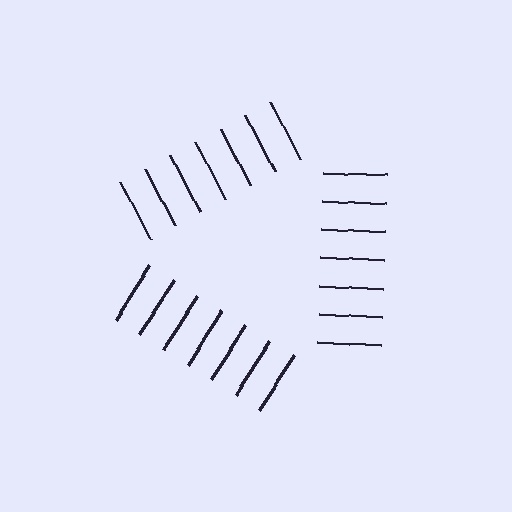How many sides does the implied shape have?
3 sides — the line-ends trace a triangle.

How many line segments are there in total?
21 — 7 along each of the 3 edges.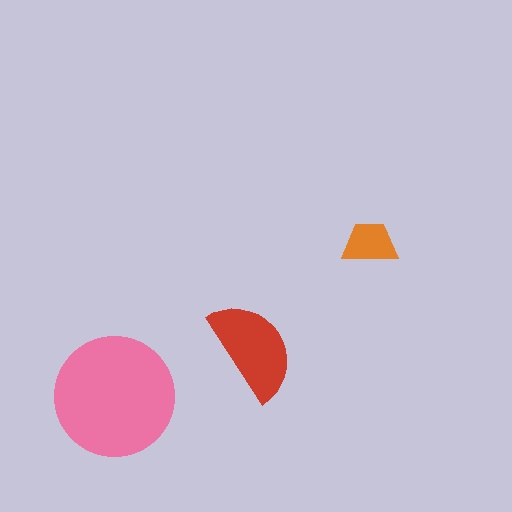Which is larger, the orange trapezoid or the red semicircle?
The red semicircle.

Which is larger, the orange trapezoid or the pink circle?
The pink circle.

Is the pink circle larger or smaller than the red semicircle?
Larger.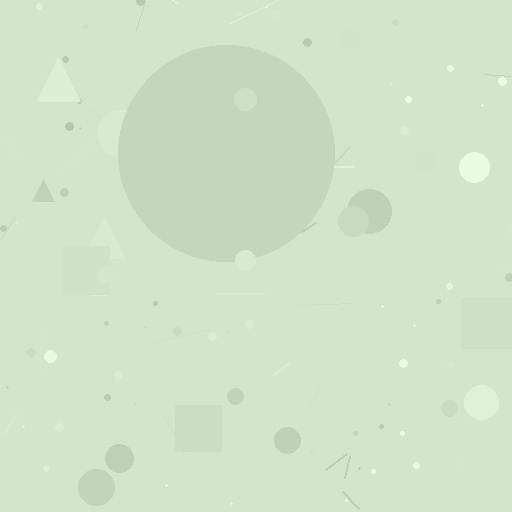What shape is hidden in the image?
A circle is hidden in the image.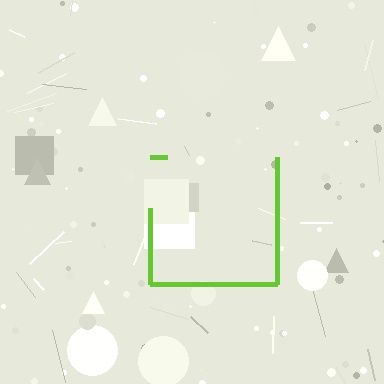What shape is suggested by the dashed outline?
The dashed outline suggests a square.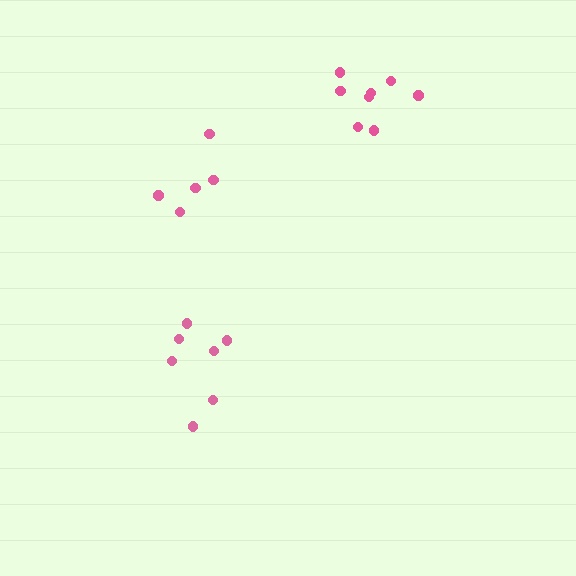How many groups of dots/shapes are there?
There are 3 groups.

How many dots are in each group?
Group 1: 7 dots, Group 2: 5 dots, Group 3: 8 dots (20 total).